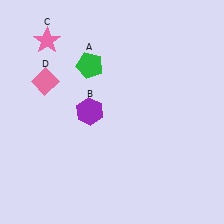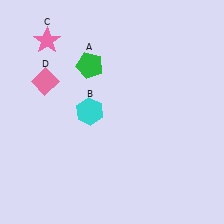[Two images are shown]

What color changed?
The hexagon (B) changed from purple in Image 1 to cyan in Image 2.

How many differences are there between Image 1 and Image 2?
There is 1 difference between the two images.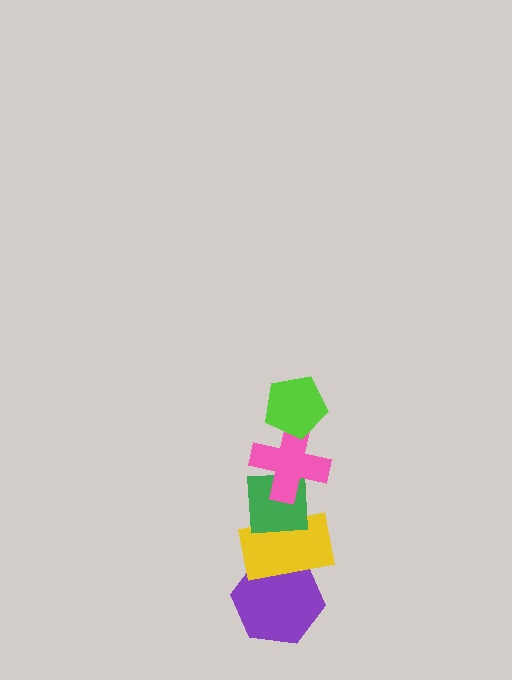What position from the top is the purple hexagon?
The purple hexagon is 5th from the top.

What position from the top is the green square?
The green square is 3rd from the top.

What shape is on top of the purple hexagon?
The yellow rectangle is on top of the purple hexagon.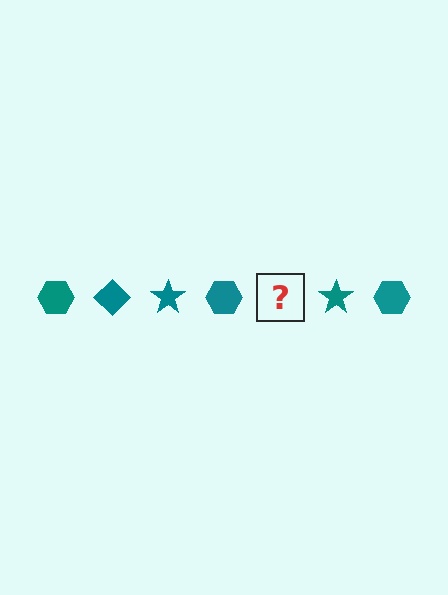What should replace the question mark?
The question mark should be replaced with a teal diamond.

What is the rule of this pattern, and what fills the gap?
The rule is that the pattern cycles through hexagon, diamond, star shapes in teal. The gap should be filled with a teal diamond.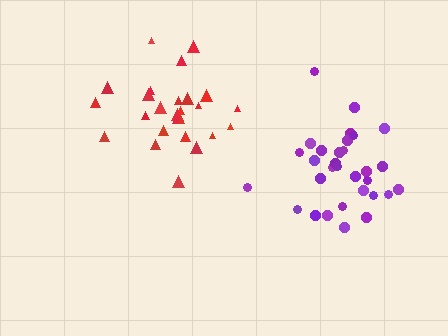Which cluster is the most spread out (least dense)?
Purple.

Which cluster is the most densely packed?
Red.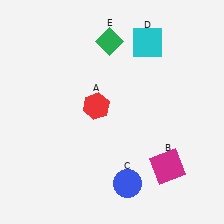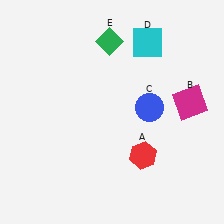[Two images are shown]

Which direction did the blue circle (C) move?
The blue circle (C) moved up.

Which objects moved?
The objects that moved are: the red hexagon (A), the magenta square (B), the blue circle (C).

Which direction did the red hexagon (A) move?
The red hexagon (A) moved down.